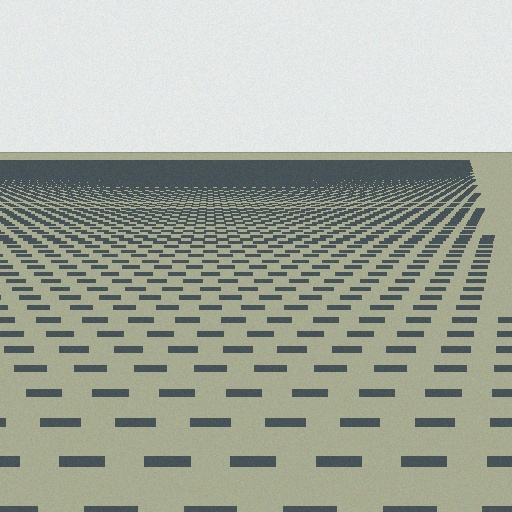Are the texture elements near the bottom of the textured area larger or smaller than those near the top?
Larger. Near the bottom, elements are closer to the viewer and appear at a bigger on-screen size.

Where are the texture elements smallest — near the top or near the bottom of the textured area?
Near the top.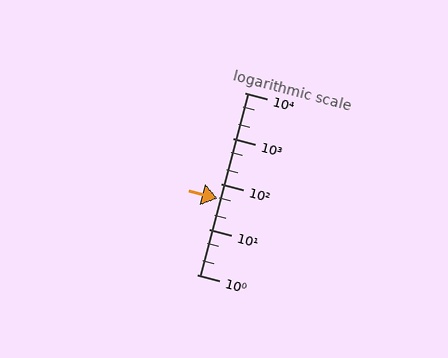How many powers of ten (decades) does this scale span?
The scale spans 4 decades, from 1 to 10000.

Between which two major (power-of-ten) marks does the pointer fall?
The pointer is between 10 and 100.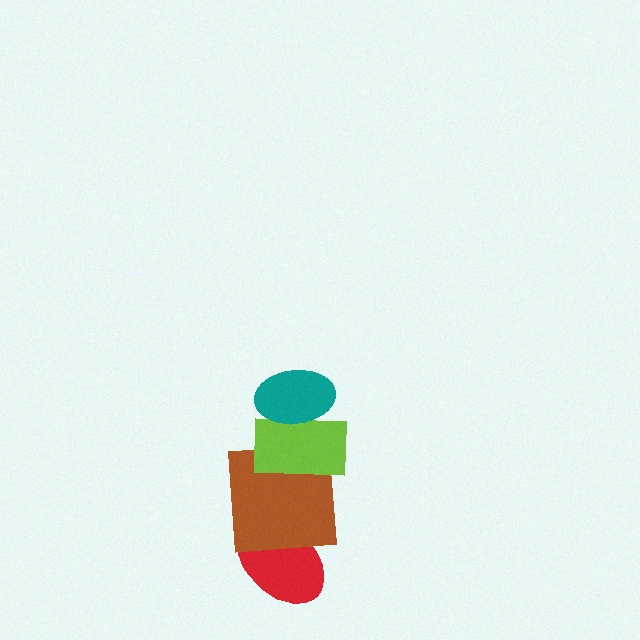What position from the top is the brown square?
The brown square is 3rd from the top.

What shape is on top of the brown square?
The lime rectangle is on top of the brown square.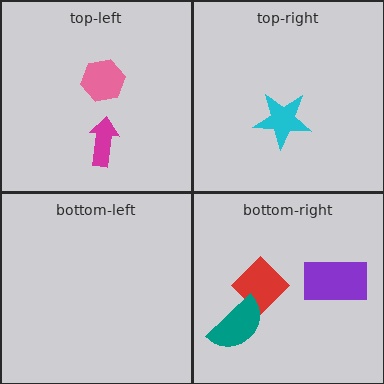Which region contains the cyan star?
The top-right region.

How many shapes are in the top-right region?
1.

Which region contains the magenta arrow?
The top-left region.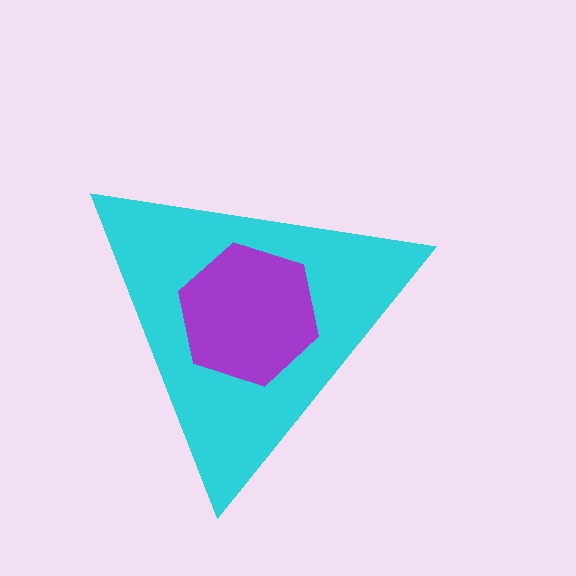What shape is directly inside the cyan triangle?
The purple hexagon.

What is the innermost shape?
The purple hexagon.